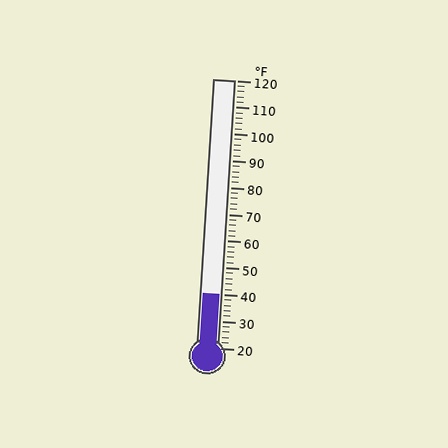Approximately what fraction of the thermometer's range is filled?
The thermometer is filled to approximately 20% of its range.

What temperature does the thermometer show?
The thermometer shows approximately 40°F.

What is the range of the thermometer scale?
The thermometer scale ranges from 20°F to 120°F.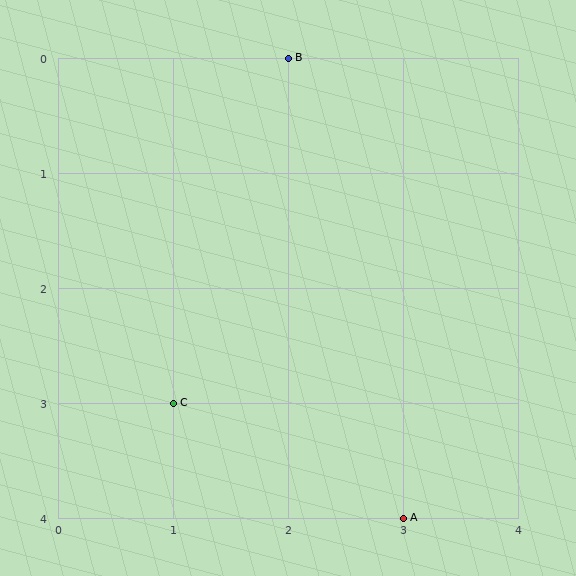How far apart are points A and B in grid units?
Points A and B are 1 column and 4 rows apart (about 4.1 grid units diagonally).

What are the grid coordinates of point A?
Point A is at grid coordinates (3, 4).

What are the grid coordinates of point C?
Point C is at grid coordinates (1, 3).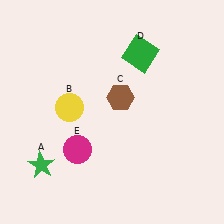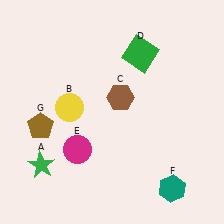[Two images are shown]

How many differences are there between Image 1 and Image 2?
There are 2 differences between the two images.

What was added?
A teal hexagon (F), a brown pentagon (G) were added in Image 2.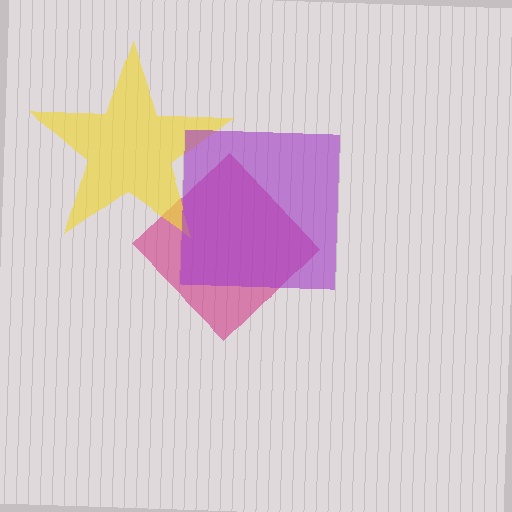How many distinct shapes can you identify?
There are 3 distinct shapes: a magenta diamond, a yellow star, a purple square.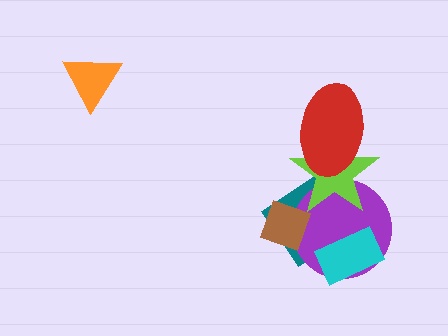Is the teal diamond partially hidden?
Yes, it is partially covered by another shape.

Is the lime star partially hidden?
Yes, it is partially covered by another shape.